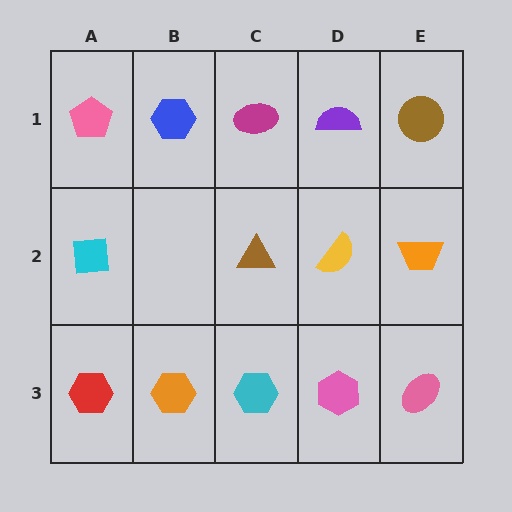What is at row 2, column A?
A cyan square.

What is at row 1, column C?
A magenta ellipse.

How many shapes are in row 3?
5 shapes.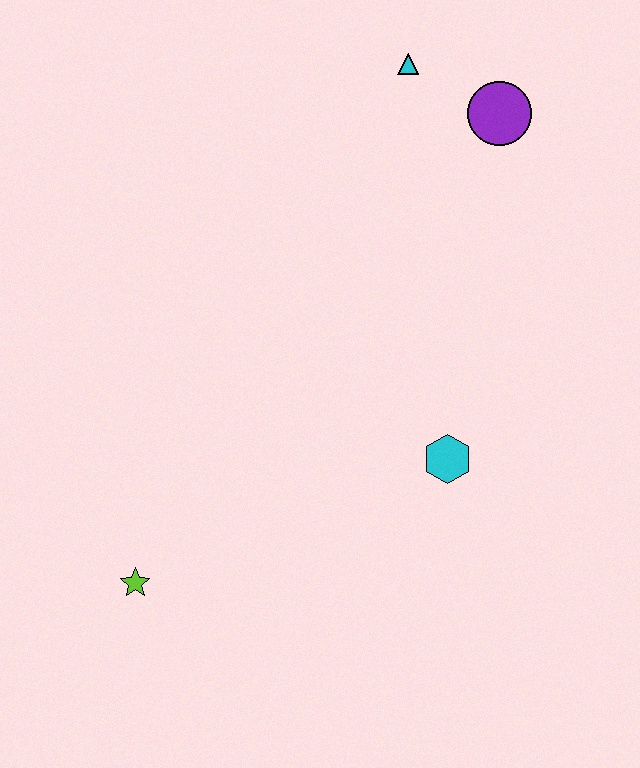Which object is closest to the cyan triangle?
The purple circle is closest to the cyan triangle.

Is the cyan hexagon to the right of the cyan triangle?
Yes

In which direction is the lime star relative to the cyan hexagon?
The lime star is to the left of the cyan hexagon.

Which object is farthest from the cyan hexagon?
The cyan triangle is farthest from the cyan hexagon.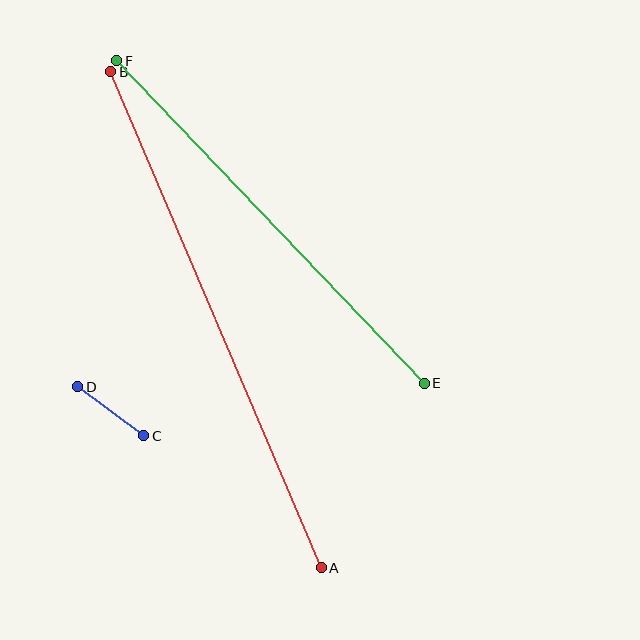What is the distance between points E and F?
The distance is approximately 445 pixels.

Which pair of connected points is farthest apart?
Points A and B are farthest apart.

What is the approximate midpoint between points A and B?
The midpoint is at approximately (216, 320) pixels.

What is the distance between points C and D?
The distance is approximately 82 pixels.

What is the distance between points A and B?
The distance is approximately 539 pixels.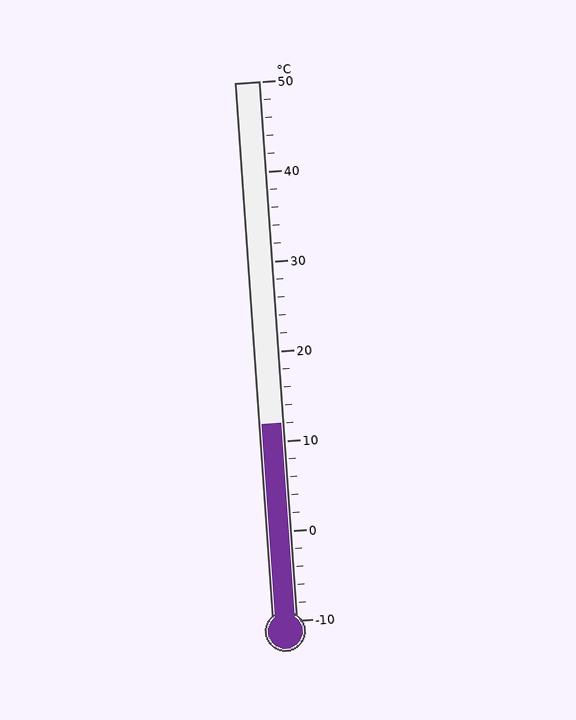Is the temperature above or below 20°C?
The temperature is below 20°C.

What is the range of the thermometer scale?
The thermometer scale ranges from -10°C to 50°C.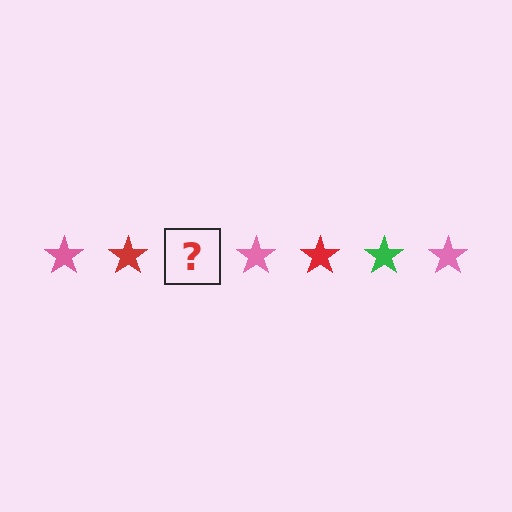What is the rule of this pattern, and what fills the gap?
The rule is that the pattern cycles through pink, red, green stars. The gap should be filled with a green star.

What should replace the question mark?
The question mark should be replaced with a green star.